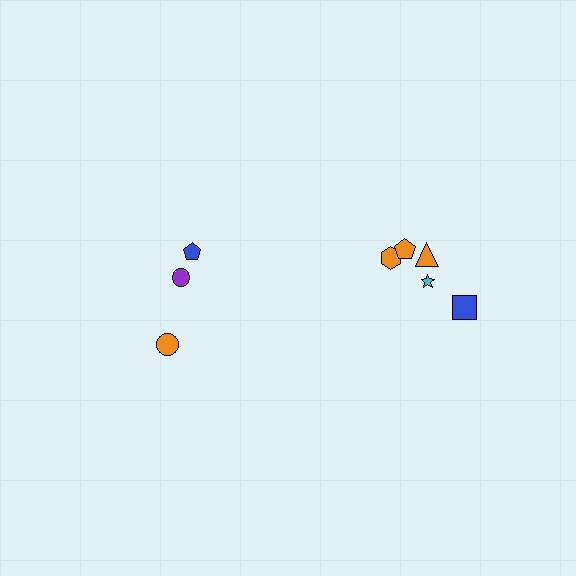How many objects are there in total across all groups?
There are 8 objects.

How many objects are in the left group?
There are 3 objects.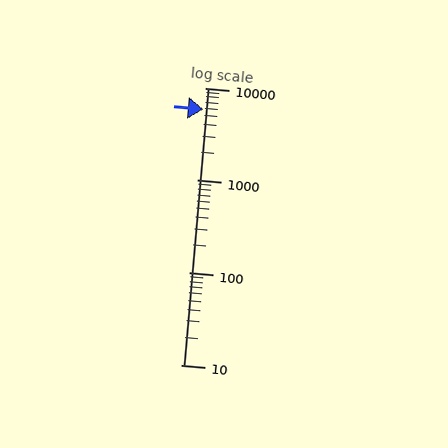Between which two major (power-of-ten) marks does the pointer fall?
The pointer is between 1000 and 10000.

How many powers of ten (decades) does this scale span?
The scale spans 3 decades, from 10 to 10000.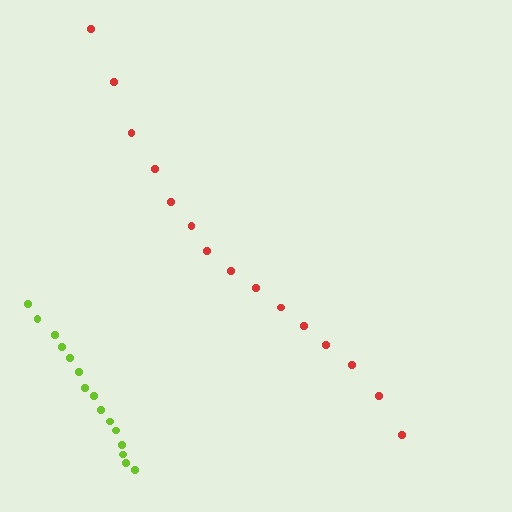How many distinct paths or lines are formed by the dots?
There are 2 distinct paths.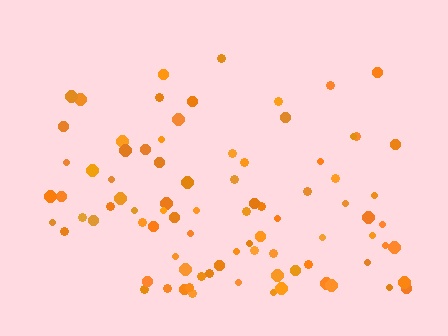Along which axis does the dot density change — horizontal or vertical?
Vertical.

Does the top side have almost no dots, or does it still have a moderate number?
Still a moderate number, just noticeably fewer than the bottom.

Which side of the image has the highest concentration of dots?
The bottom.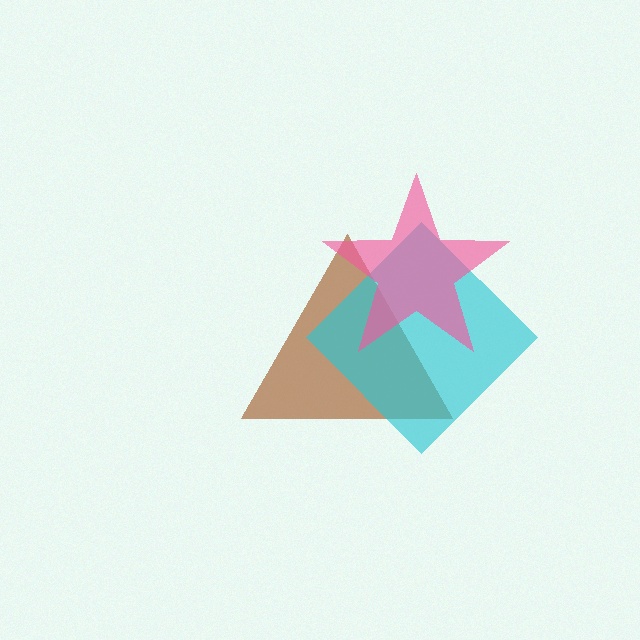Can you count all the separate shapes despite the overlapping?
Yes, there are 3 separate shapes.